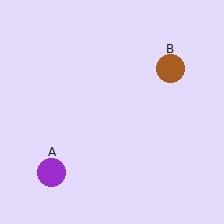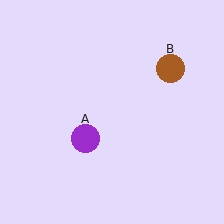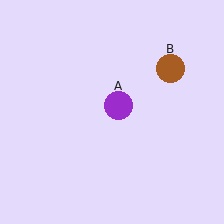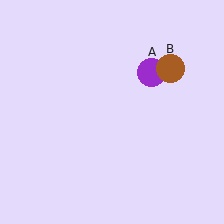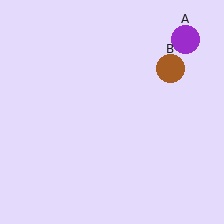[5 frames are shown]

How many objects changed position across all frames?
1 object changed position: purple circle (object A).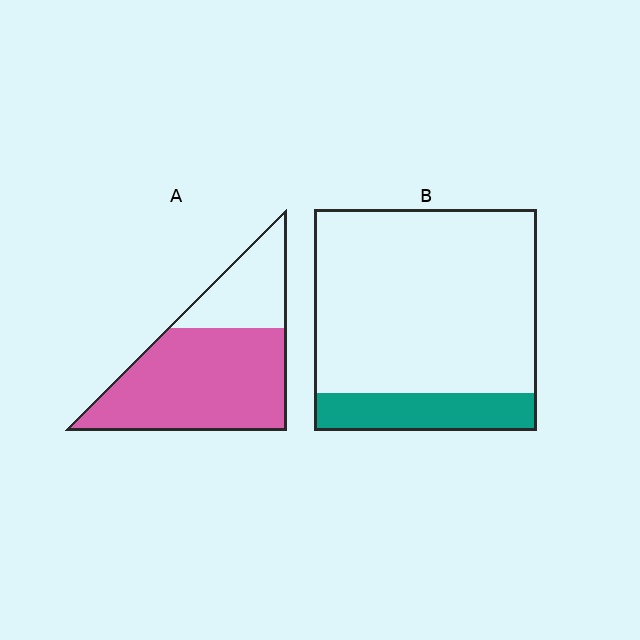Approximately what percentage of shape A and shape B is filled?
A is approximately 70% and B is approximately 15%.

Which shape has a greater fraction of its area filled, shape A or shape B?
Shape A.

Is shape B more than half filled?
No.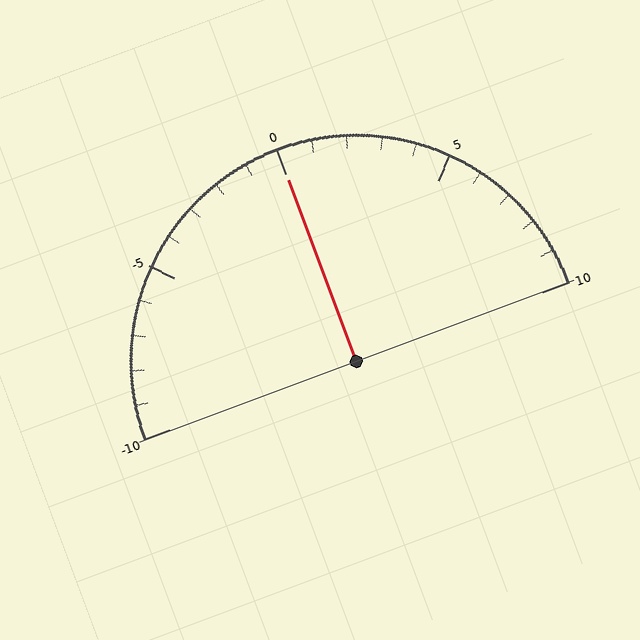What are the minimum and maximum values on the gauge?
The gauge ranges from -10 to 10.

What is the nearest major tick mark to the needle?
The nearest major tick mark is 0.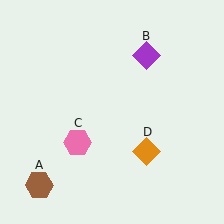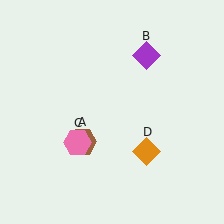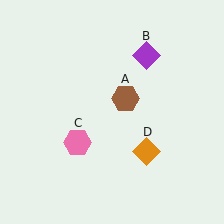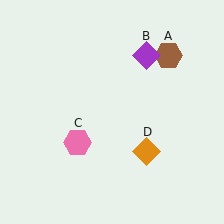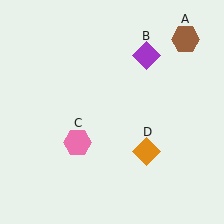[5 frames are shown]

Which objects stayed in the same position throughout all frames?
Purple diamond (object B) and pink hexagon (object C) and orange diamond (object D) remained stationary.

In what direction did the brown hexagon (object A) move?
The brown hexagon (object A) moved up and to the right.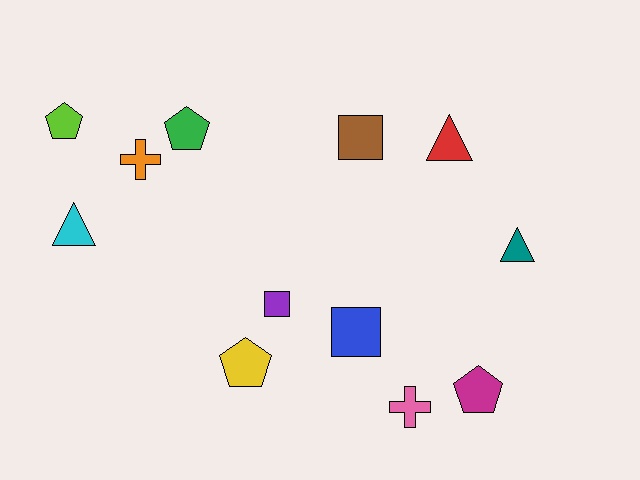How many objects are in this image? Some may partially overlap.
There are 12 objects.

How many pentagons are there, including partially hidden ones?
There are 4 pentagons.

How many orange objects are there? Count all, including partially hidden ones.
There is 1 orange object.